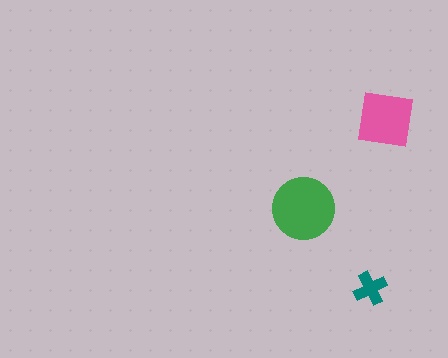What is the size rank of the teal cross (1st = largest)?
3rd.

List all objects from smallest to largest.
The teal cross, the pink square, the green circle.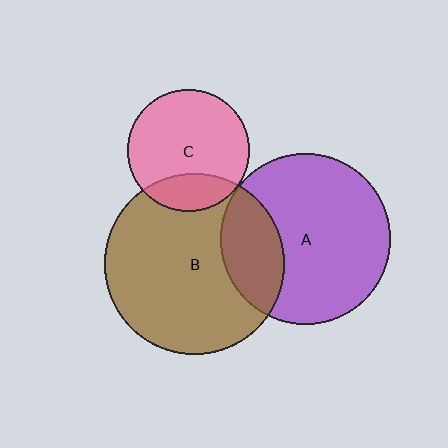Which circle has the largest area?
Circle B (brown).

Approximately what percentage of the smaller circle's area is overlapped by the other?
Approximately 20%.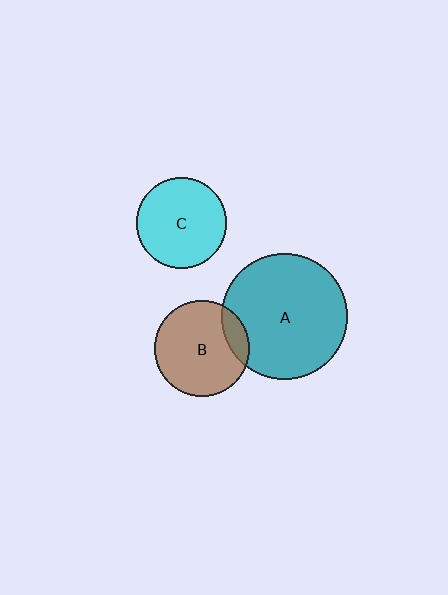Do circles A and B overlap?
Yes.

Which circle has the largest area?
Circle A (teal).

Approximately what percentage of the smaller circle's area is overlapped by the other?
Approximately 15%.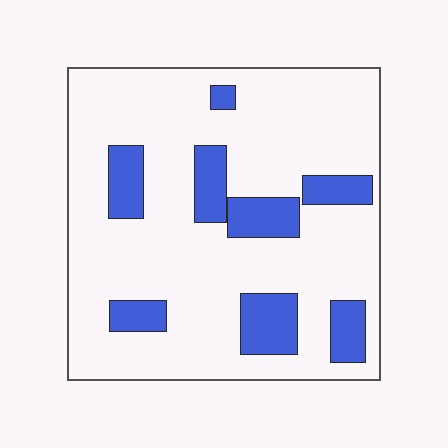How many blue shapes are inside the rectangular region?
8.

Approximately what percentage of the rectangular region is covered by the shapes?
Approximately 20%.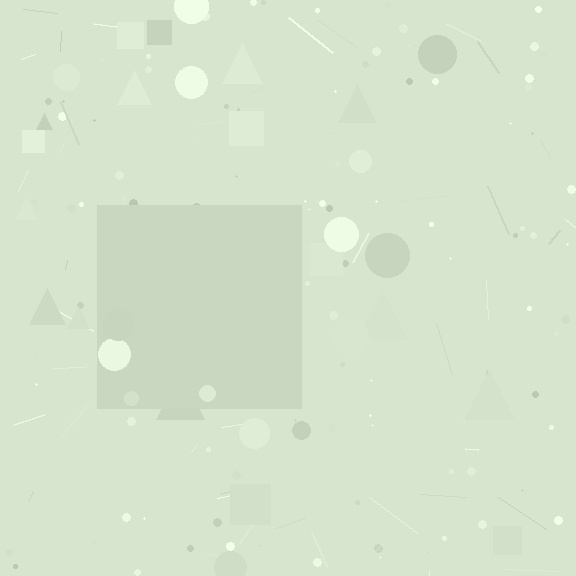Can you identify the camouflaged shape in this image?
The camouflaged shape is a square.